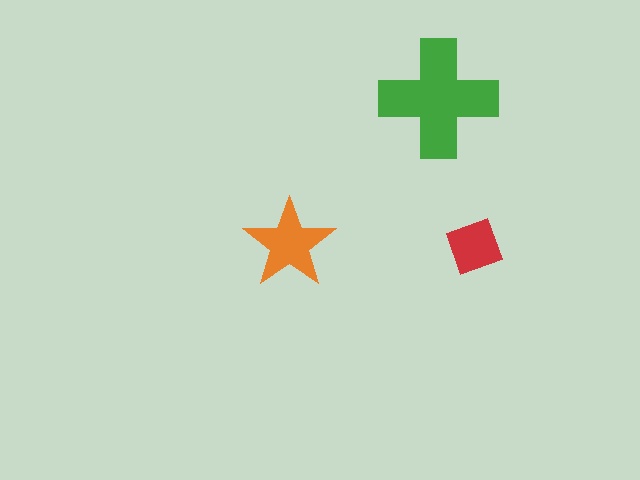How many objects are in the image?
There are 3 objects in the image.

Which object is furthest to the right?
The red diamond is rightmost.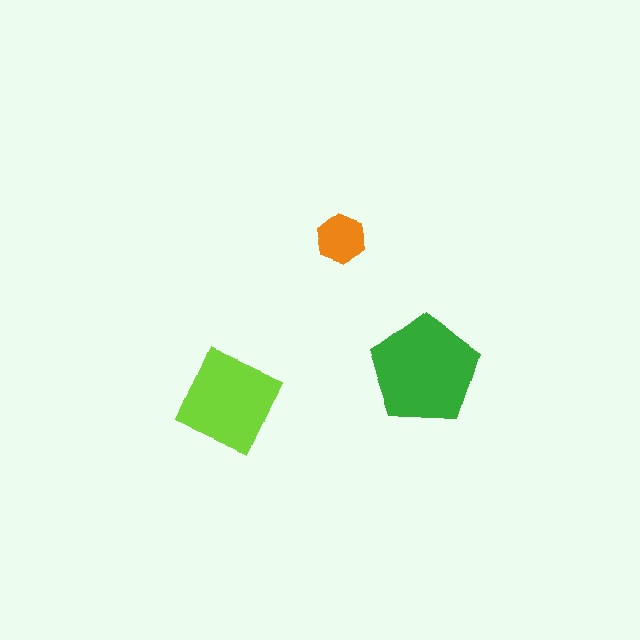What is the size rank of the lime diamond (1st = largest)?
2nd.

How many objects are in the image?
There are 3 objects in the image.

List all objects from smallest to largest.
The orange hexagon, the lime diamond, the green pentagon.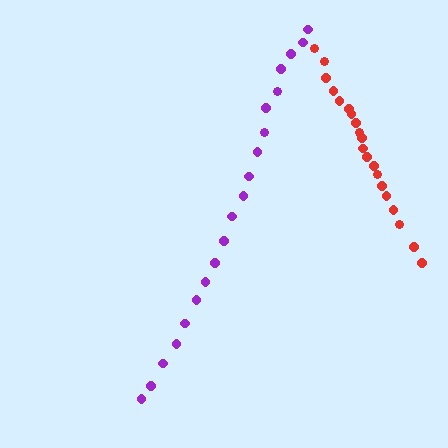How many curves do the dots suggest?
There are 2 distinct paths.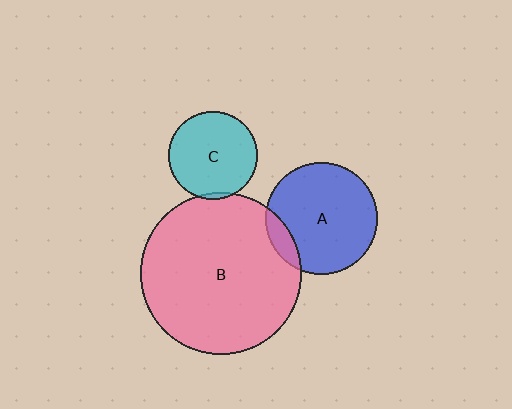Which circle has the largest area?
Circle B (pink).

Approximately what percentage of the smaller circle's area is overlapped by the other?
Approximately 10%.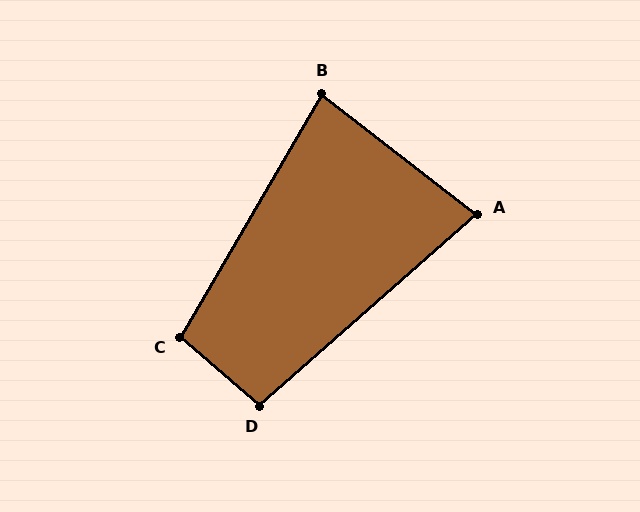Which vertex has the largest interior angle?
C, at approximately 101 degrees.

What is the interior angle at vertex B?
Approximately 82 degrees (acute).